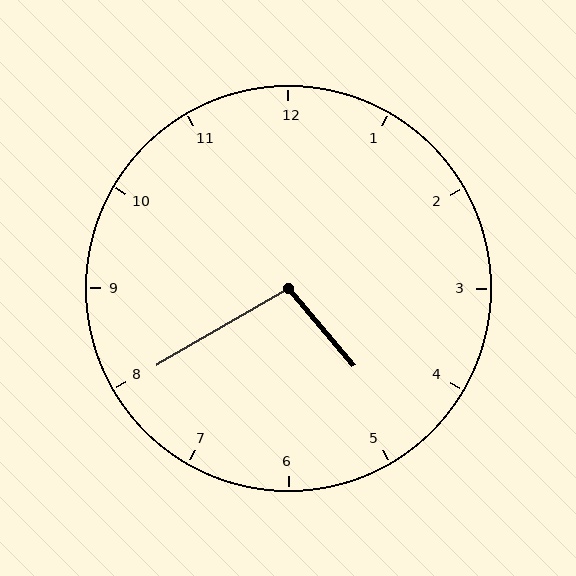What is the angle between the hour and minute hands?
Approximately 100 degrees.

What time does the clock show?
4:40.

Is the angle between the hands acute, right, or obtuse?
It is obtuse.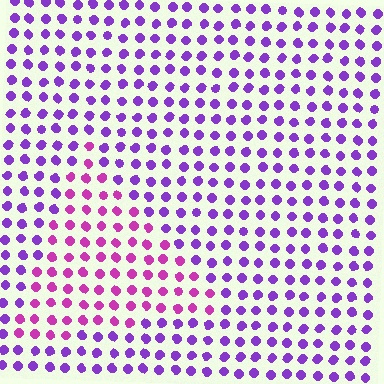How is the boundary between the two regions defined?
The boundary is defined purely by a slight shift in hue (about 37 degrees). Spacing, size, and orientation are identical on both sides.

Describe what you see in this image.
The image is filled with small purple elements in a uniform arrangement. A triangle-shaped region is visible where the elements are tinted to a slightly different hue, forming a subtle color boundary.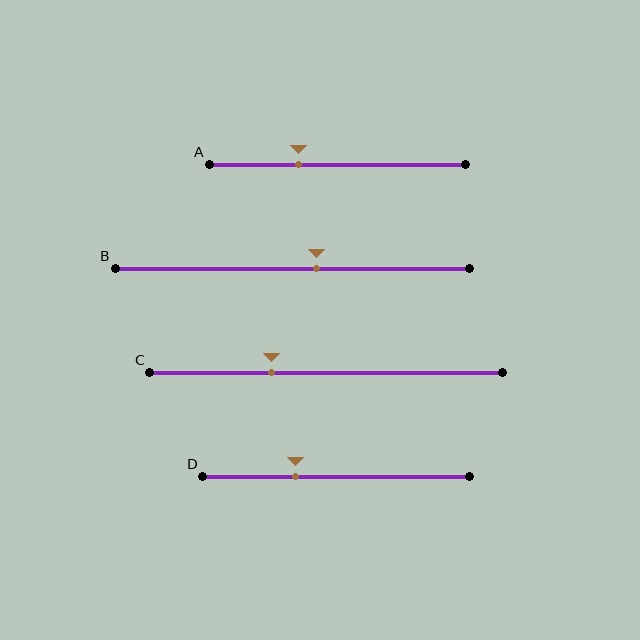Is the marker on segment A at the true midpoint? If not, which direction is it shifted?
No, the marker on segment A is shifted to the left by about 15% of the segment length.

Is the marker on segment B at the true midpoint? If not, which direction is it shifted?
No, the marker on segment B is shifted to the right by about 7% of the segment length.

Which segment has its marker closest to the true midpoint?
Segment B has its marker closest to the true midpoint.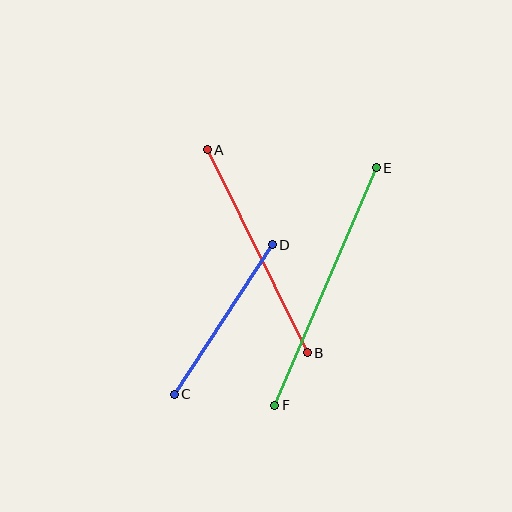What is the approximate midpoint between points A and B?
The midpoint is at approximately (257, 251) pixels.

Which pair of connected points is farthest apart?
Points E and F are farthest apart.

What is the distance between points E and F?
The distance is approximately 258 pixels.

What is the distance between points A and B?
The distance is approximately 226 pixels.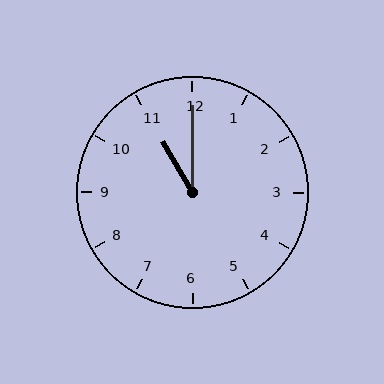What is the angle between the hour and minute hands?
Approximately 30 degrees.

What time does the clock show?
11:00.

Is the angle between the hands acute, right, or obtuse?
It is acute.